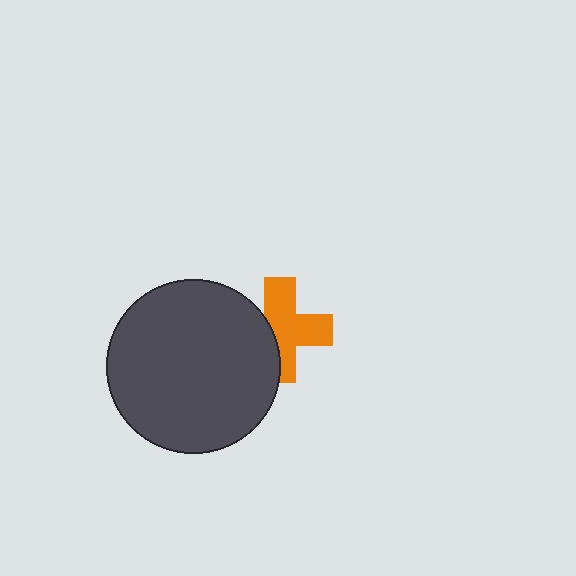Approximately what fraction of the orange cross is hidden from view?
Roughly 36% of the orange cross is hidden behind the dark gray circle.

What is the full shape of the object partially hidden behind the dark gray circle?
The partially hidden object is an orange cross.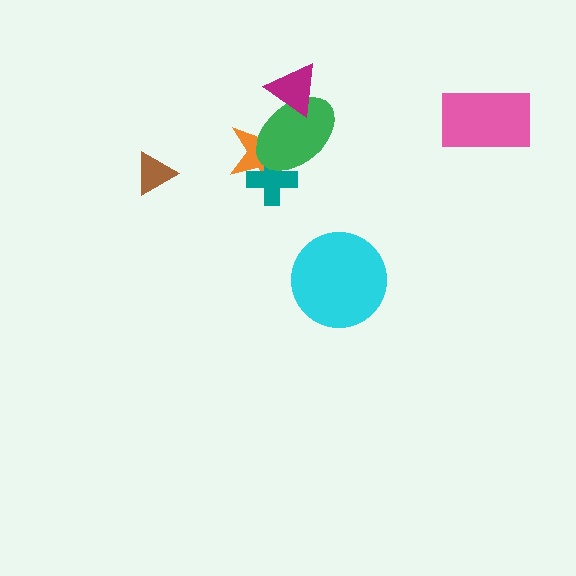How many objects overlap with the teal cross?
2 objects overlap with the teal cross.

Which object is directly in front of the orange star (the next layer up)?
The teal cross is directly in front of the orange star.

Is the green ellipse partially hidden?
Yes, it is partially covered by another shape.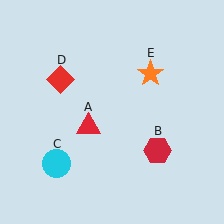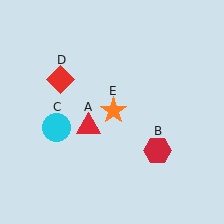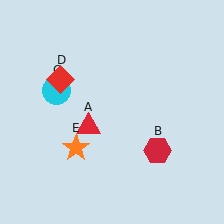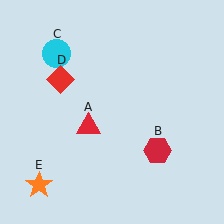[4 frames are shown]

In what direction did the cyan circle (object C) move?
The cyan circle (object C) moved up.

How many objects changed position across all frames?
2 objects changed position: cyan circle (object C), orange star (object E).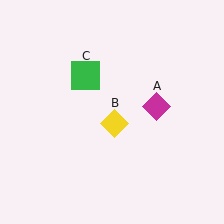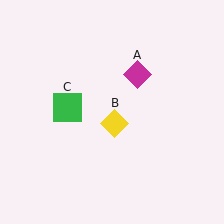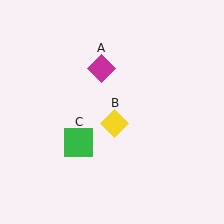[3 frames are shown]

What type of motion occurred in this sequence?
The magenta diamond (object A), green square (object C) rotated counterclockwise around the center of the scene.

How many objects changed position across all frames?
2 objects changed position: magenta diamond (object A), green square (object C).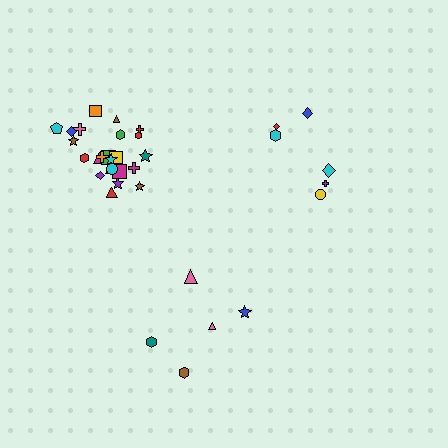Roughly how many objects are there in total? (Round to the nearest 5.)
Roughly 35 objects in total.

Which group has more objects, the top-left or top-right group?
The top-left group.